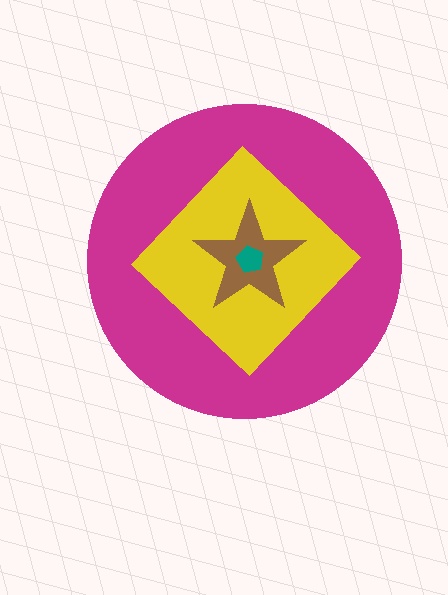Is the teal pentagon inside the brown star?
Yes.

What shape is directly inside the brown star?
The teal pentagon.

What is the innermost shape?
The teal pentagon.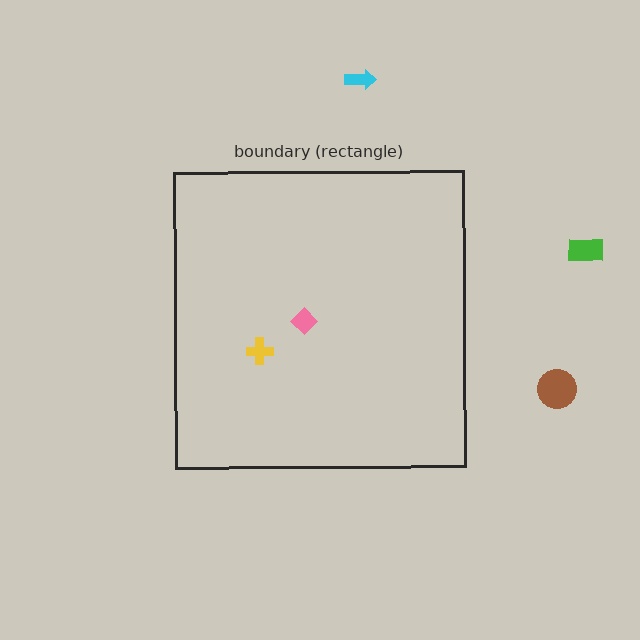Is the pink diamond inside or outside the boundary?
Inside.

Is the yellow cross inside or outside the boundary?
Inside.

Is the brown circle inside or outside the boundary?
Outside.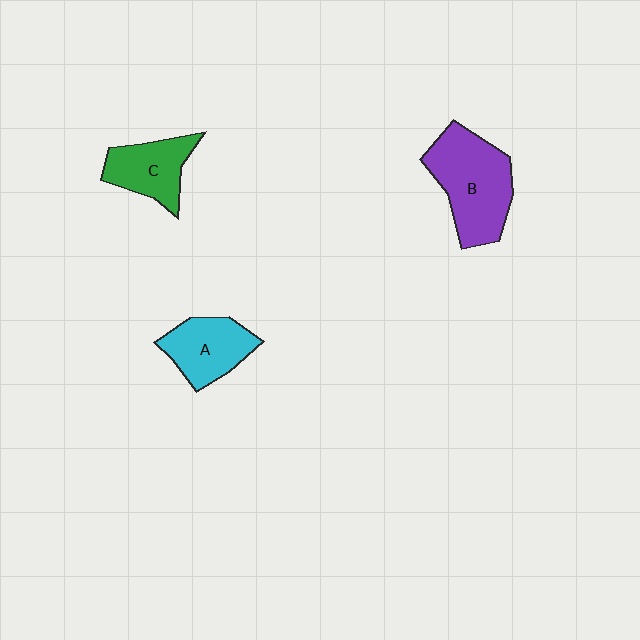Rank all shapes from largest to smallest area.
From largest to smallest: B (purple), A (cyan), C (green).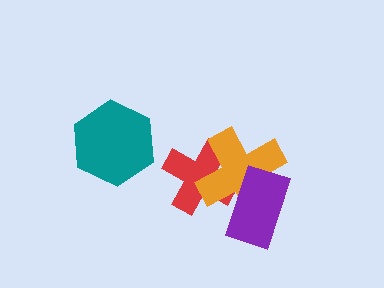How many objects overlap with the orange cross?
2 objects overlap with the orange cross.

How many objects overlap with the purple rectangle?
2 objects overlap with the purple rectangle.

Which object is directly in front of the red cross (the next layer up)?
The orange cross is directly in front of the red cross.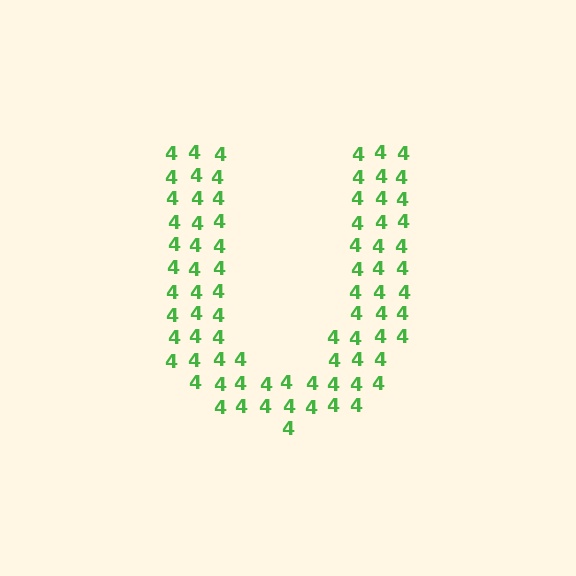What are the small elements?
The small elements are digit 4's.